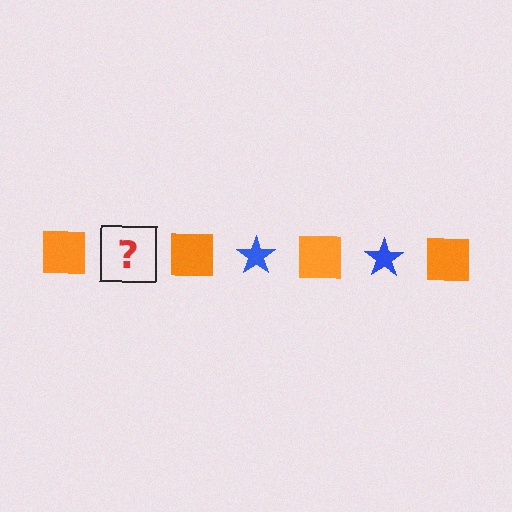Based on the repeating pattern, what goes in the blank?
The blank should be a blue star.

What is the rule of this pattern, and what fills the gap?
The rule is that the pattern alternates between orange square and blue star. The gap should be filled with a blue star.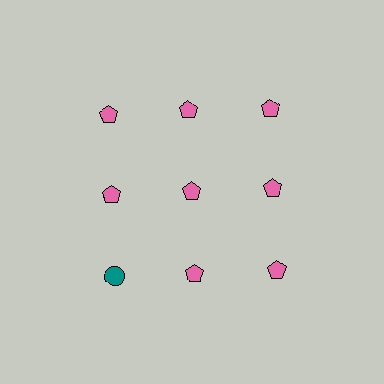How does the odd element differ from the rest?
It differs in both color (teal instead of pink) and shape (circle instead of pentagon).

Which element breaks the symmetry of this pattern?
The teal circle in the third row, leftmost column breaks the symmetry. All other shapes are pink pentagons.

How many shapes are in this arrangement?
There are 9 shapes arranged in a grid pattern.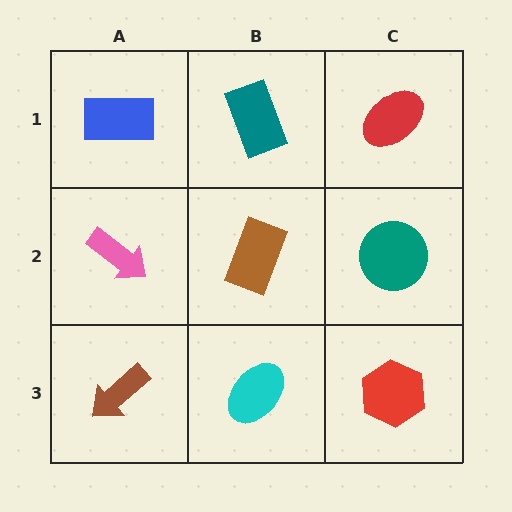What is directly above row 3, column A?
A pink arrow.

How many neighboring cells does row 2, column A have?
3.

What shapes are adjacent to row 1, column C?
A teal circle (row 2, column C), a teal rectangle (row 1, column B).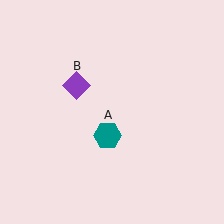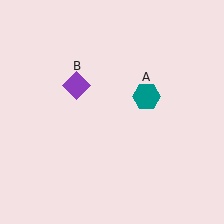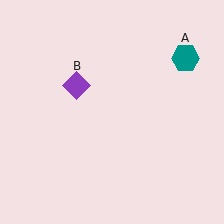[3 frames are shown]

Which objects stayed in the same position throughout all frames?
Purple diamond (object B) remained stationary.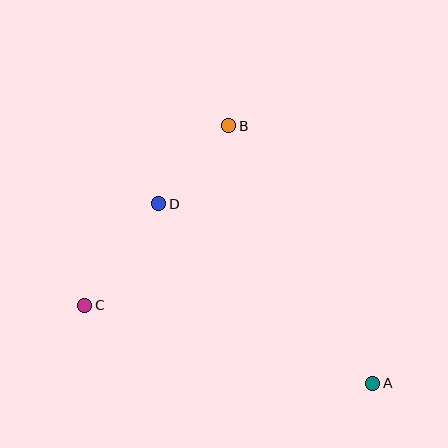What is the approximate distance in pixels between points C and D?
The distance between C and D is approximately 126 pixels.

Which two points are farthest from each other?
Points A and C are farthest from each other.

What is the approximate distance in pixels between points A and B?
The distance between A and B is approximately 295 pixels.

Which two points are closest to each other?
Points B and D are closest to each other.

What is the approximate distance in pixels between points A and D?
The distance between A and D is approximately 279 pixels.